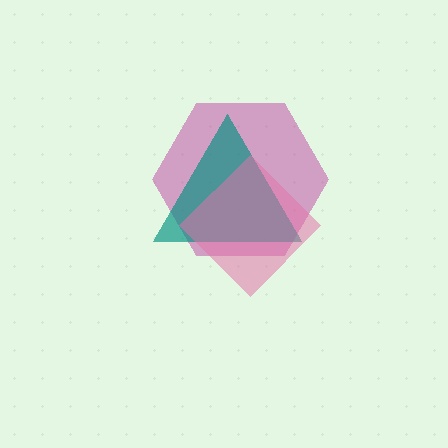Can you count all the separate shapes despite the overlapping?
Yes, there are 3 separate shapes.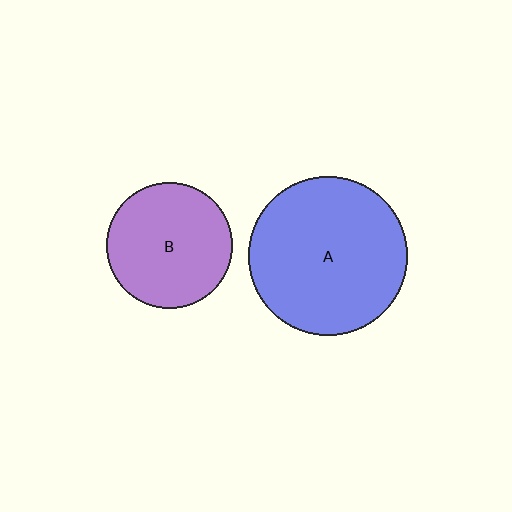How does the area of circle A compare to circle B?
Approximately 1.6 times.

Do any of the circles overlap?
No, none of the circles overlap.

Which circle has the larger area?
Circle A (blue).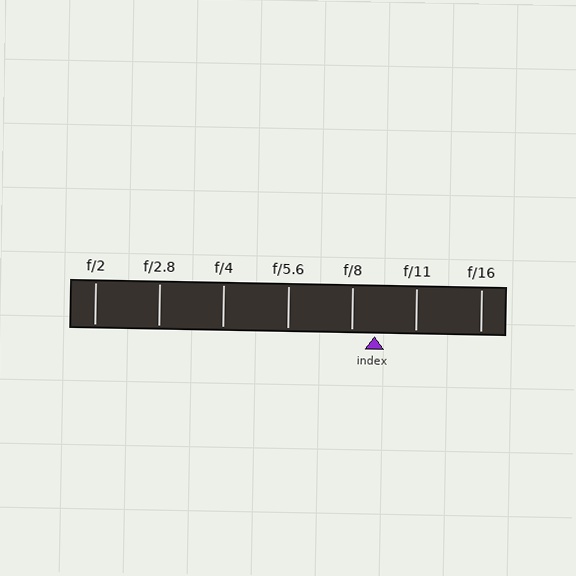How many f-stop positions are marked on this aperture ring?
There are 7 f-stop positions marked.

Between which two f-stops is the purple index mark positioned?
The index mark is between f/8 and f/11.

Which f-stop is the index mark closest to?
The index mark is closest to f/8.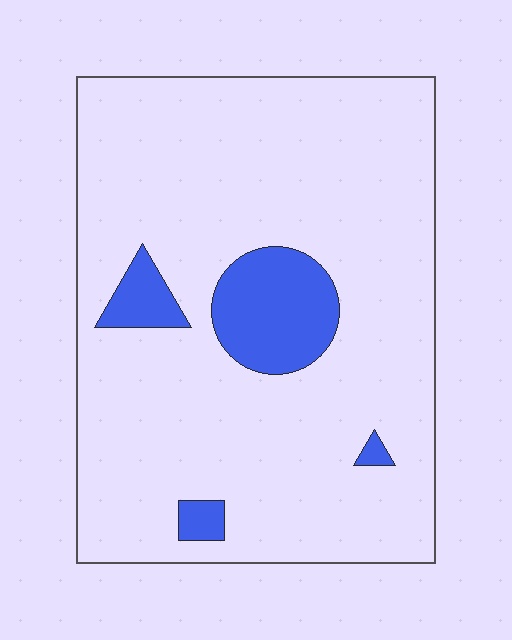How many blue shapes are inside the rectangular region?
4.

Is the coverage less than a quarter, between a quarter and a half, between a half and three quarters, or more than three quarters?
Less than a quarter.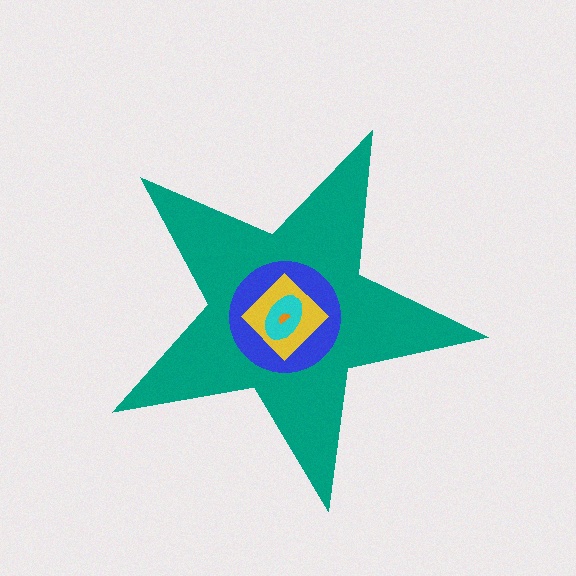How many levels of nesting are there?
5.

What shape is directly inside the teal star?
The blue circle.